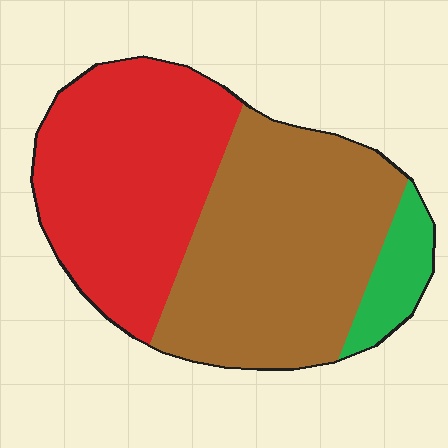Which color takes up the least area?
Green, at roughly 10%.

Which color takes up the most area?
Brown, at roughly 50%.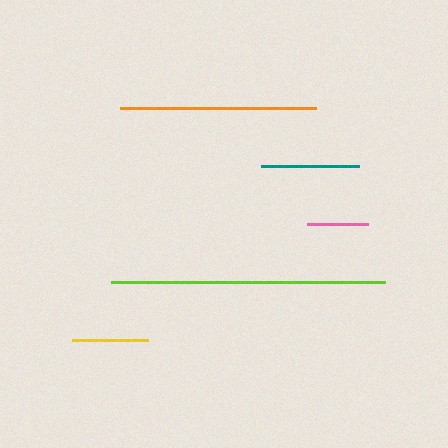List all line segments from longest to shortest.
From longest to shortest: lime, orange, teal, yellow, pink.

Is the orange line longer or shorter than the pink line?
The orange line is longer than the pink line.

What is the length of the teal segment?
The teal segment is approximately 98 pixels long.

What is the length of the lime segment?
The lime segment is approximately 274 pixels long.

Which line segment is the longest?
The lime line is the longest at approximately 274 pixels.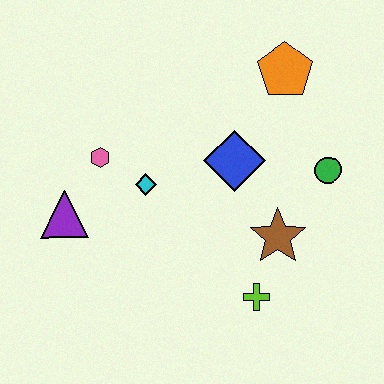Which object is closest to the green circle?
The brown star is closest to the green circle.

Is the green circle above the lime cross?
Yes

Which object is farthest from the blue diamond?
The purple triangle is farthest from the blue diamond.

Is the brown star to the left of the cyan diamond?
No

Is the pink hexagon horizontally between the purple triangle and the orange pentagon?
Yes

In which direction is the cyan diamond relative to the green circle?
The cyan diamond is to the left of the green circle.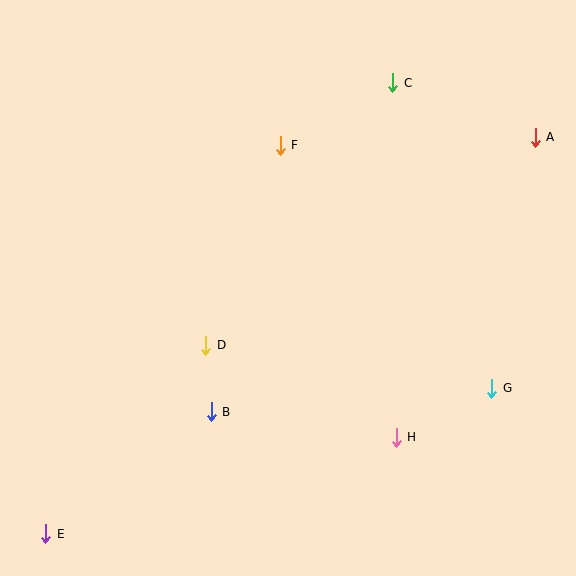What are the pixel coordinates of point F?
Point F is at (280, 145).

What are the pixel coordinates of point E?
Point E is at (46, 534).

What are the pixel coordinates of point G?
Point G is at (492, 388).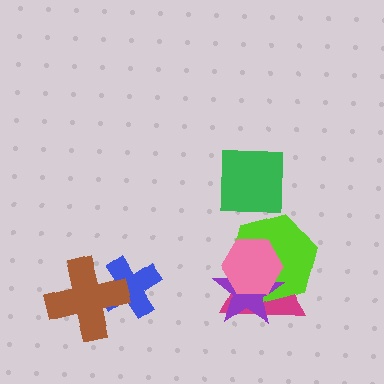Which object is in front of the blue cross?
The brown cross is in front of the blue cross.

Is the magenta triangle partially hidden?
Yes, it is partially covered by another shape.